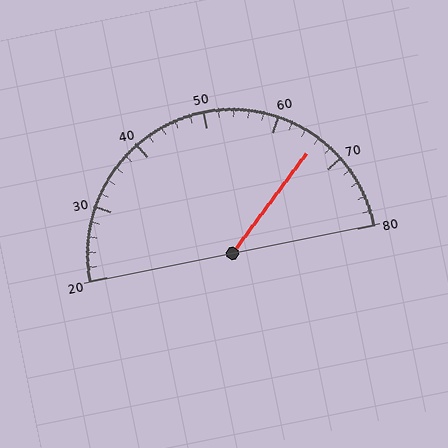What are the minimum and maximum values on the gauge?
The gauge ranges from 20 to 80.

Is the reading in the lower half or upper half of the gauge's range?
The reading is in the upper half of the range (20 to 80).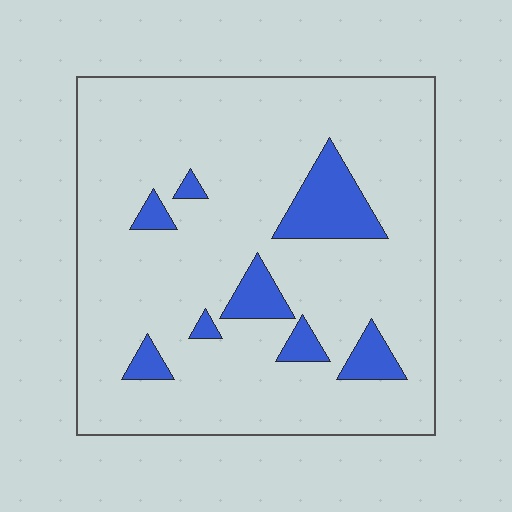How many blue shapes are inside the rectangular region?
8.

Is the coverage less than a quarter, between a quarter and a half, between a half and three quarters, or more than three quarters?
Less than a quarter.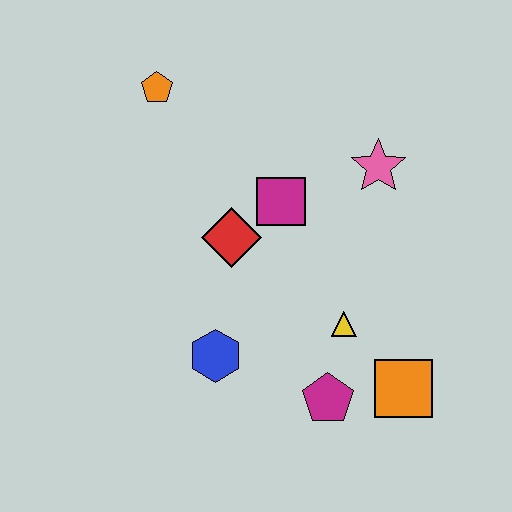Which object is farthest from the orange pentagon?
The orange square is farthest from the orange pentagon.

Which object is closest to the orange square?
The magenta pentagon is closest to the orange square.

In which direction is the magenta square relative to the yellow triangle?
The magenta square is above the yellow triangle.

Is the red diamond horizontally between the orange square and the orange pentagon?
Yes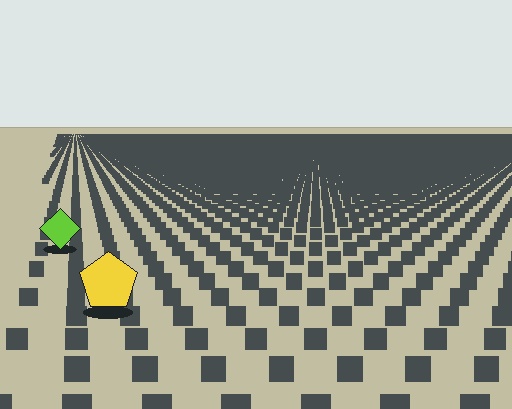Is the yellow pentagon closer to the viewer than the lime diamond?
Yes. The yellow pentagon is closer — you can tell from the texture gradient: the ground texture is coarser near it.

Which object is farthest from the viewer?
The lime diamond is farthest from the viewer. It appears smaller and the ground texture around it is denser.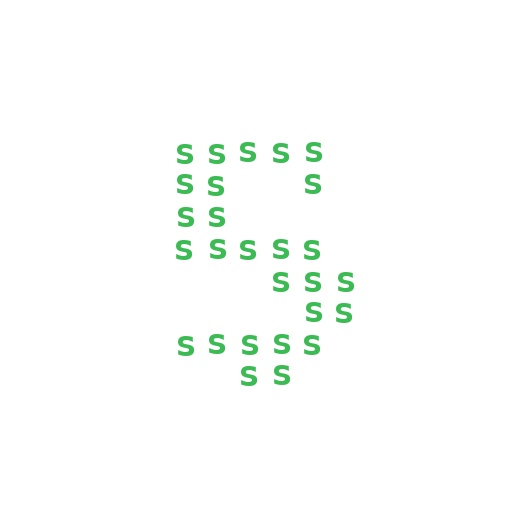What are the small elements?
The small elements are letter S's.